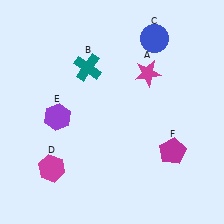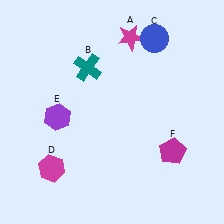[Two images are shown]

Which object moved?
The magenta star (A) moved up.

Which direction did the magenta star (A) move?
The magenta star (A) moved up.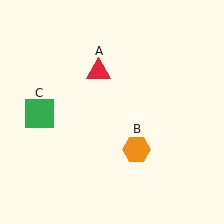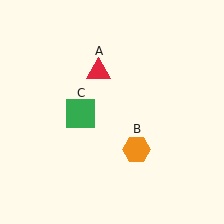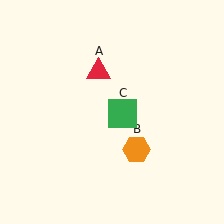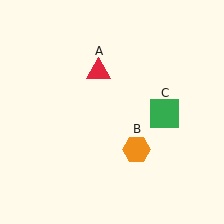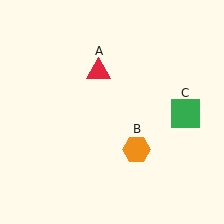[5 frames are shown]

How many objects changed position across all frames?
1 object changed position: green square (object C).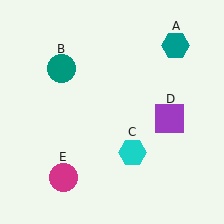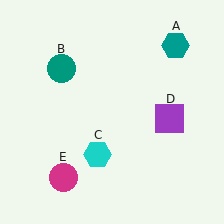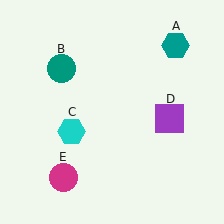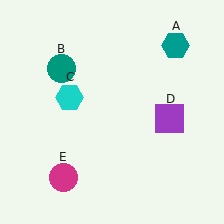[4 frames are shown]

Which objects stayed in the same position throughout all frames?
Teal hexagon (object A) and teal circle (object B) and purple square (object D) and magenta circle (object E) remained stationary.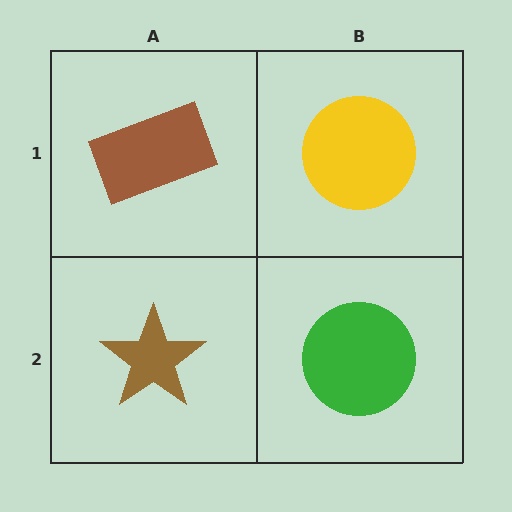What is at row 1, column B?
A yellow circle.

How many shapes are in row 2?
2 shapes.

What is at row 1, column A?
A brown rectangle.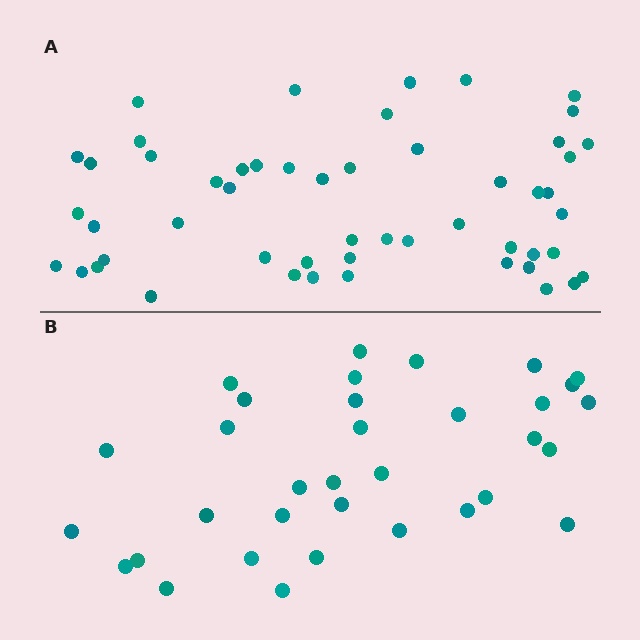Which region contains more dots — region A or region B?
Region A (the top region) has more dots.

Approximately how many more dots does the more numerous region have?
Region A has approximately 20 more dots than region B.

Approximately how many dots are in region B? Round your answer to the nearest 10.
About 30 dots. (The exact count is 34, which rounds to 30.)